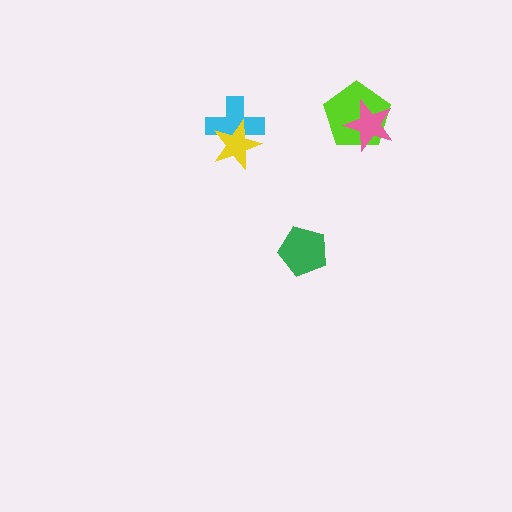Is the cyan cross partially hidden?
Yes, it is partially covered by another shape.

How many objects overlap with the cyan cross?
1 object overlaps with the cyan cross.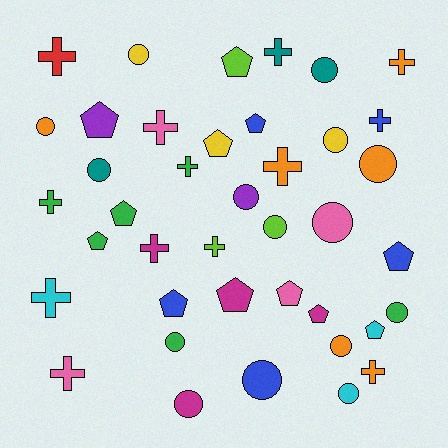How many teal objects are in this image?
There are 3 teal objects.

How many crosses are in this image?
There are 13 crosses.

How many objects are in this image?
There are 40 objects.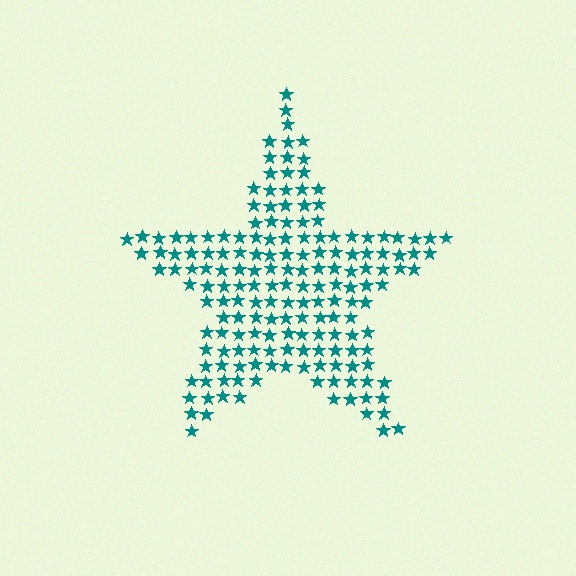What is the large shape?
The large shape is a star.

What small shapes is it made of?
It is made of small stars.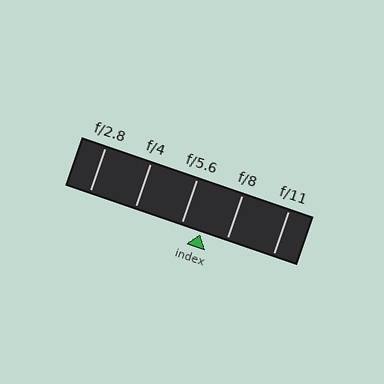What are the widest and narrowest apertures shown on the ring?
The widest aperture shown is f/2.8 and the narrowest is f/11.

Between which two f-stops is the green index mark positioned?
The index mark is between f/5.6 and f/8.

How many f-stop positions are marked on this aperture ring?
There are 5 f-stop positions marked.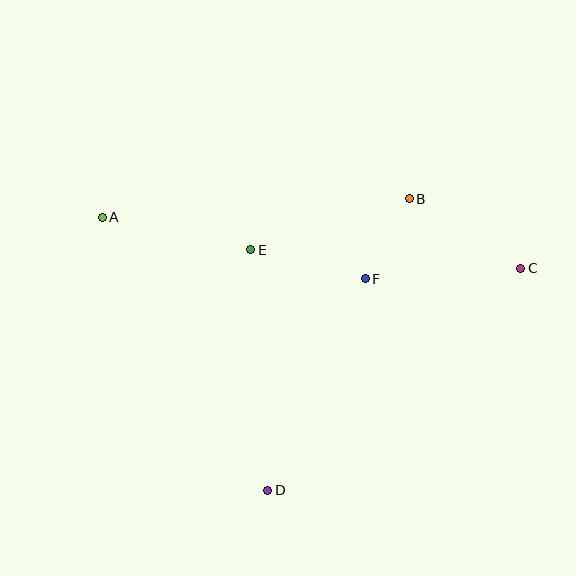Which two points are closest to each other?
Points B and F are closest to each other.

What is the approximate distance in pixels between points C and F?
The distance between C and F is approximately 155 pixels.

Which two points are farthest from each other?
Points A and C are farthest from each other.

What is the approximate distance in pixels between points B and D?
The distance between B and D is approximately 324 pixels.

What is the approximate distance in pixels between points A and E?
The distance between A and E is approximately 152 pixels.